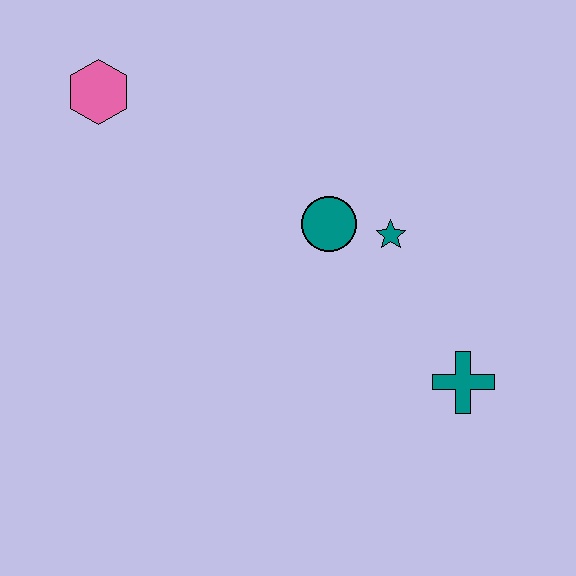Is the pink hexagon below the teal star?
No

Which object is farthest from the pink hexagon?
The teal cross is farthest from the pink hexagon.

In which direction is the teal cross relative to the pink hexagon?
The teal cross is to the right of the pink hexagon.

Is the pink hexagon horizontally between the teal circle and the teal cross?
No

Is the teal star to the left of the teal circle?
No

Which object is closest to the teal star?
The teal circle is closest to the teal star.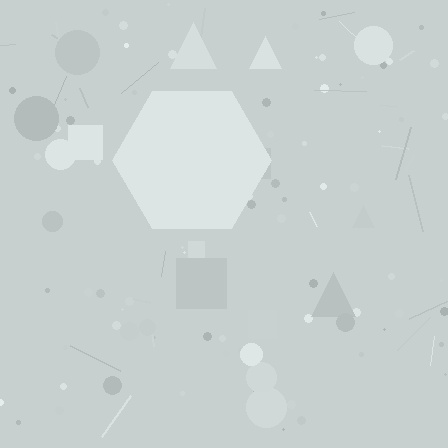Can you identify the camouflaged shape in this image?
The camouflaged shape is a hexagon.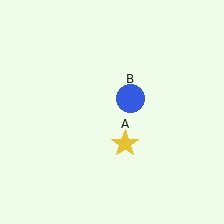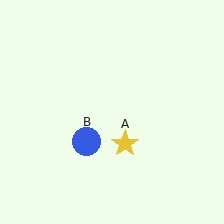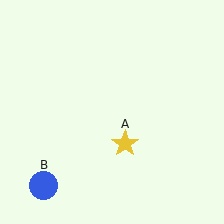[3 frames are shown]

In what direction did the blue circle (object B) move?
The blue circle (object B) moved down and to the left.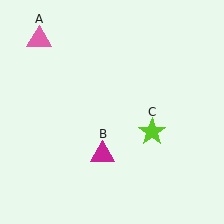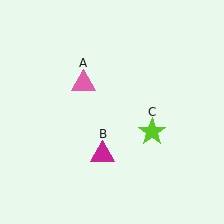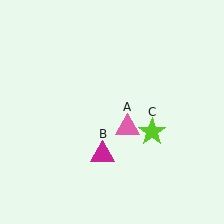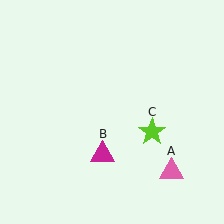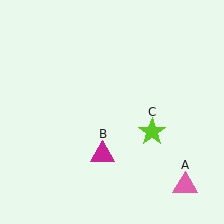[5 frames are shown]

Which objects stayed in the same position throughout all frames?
Magenta triangle (object B) and lime star (object C) remained stationary.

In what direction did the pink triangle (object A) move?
The pink triangle (object A) moved down and to the right.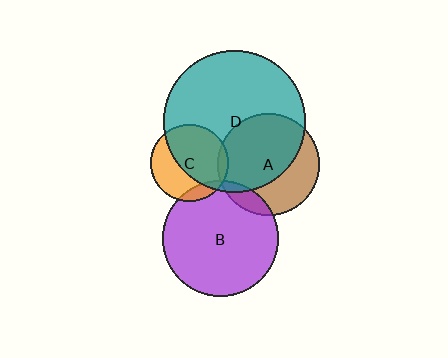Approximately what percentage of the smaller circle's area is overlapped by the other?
Approximately 5%.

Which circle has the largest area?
Circle D (teal).